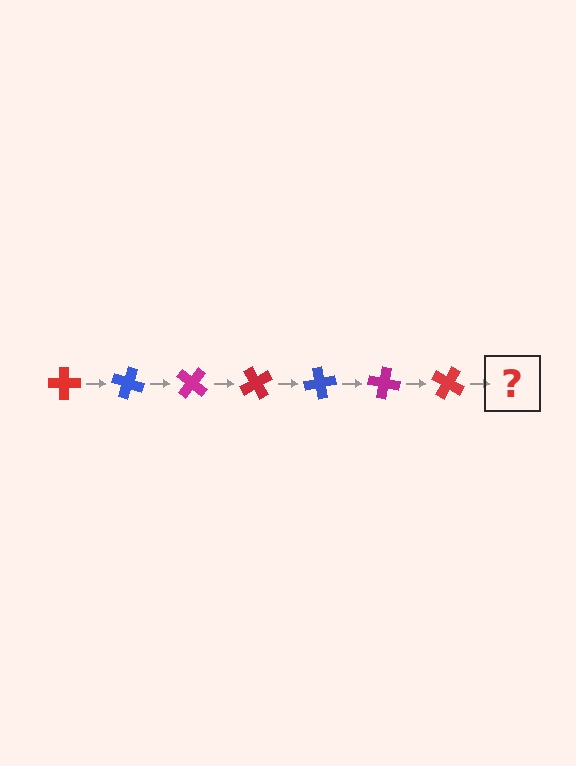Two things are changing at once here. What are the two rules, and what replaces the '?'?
The two rules are that it rotates 20 degrees each step and the color cycles through red, blue, and magenta. The '?' should be a blue cross, rotated 140 degrees from the start.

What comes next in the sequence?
The next element should be a blue cross, rotated 140 degrees from the start.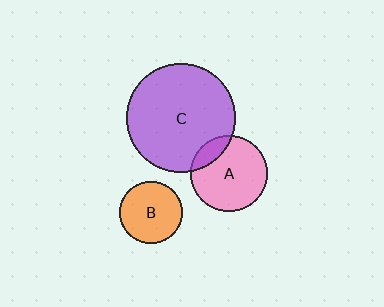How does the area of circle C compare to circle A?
Approximately 2.1 times.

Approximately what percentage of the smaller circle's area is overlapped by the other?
Approximately 15%.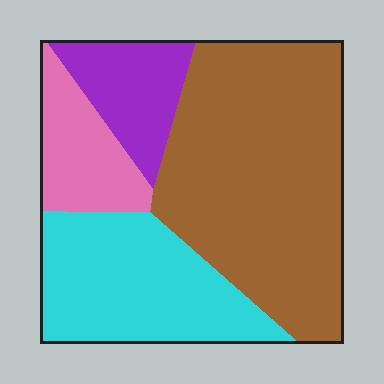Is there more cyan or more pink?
Cyan.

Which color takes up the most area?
Brown, at roughly 50%.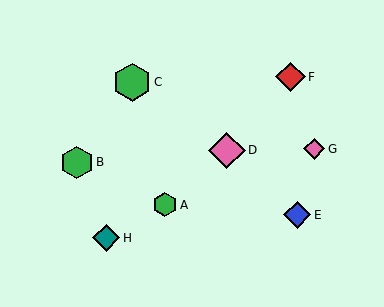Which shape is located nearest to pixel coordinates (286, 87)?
The red diamond (labeled F) at (290, 77) is nearest to that location.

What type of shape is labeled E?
Shape E is a blue diamond.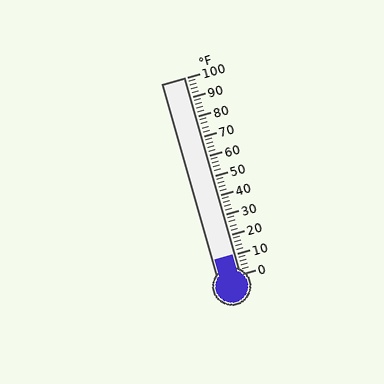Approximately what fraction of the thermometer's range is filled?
The thermometer is filled to approximately 10% of its range.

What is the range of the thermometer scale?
The thermometer scale ranges from 0°F to 100°F.